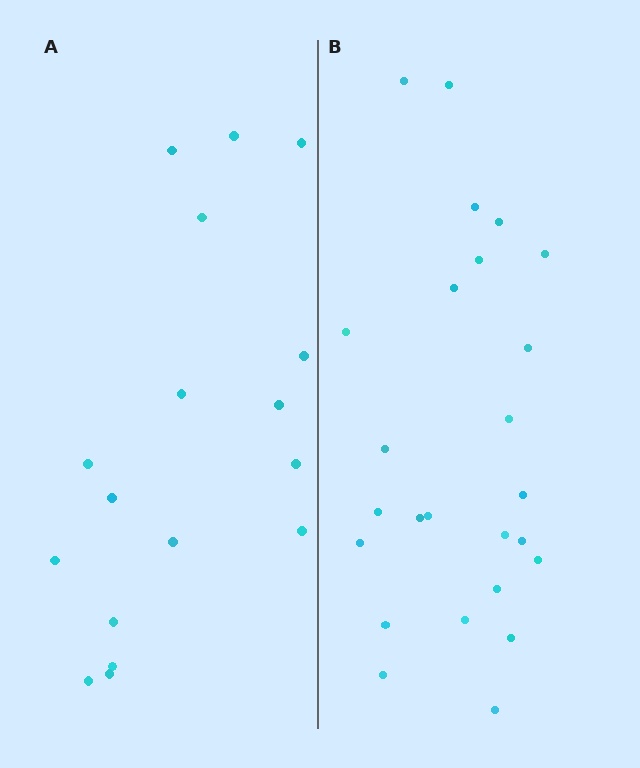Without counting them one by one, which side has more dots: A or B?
Region B (the right region) has more dots.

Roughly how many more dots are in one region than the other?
Region B has roughly 8 or so more dots than region A.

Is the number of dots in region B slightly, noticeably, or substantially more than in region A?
Region B has substantially more. The ratio is roughly 1.5 to 1.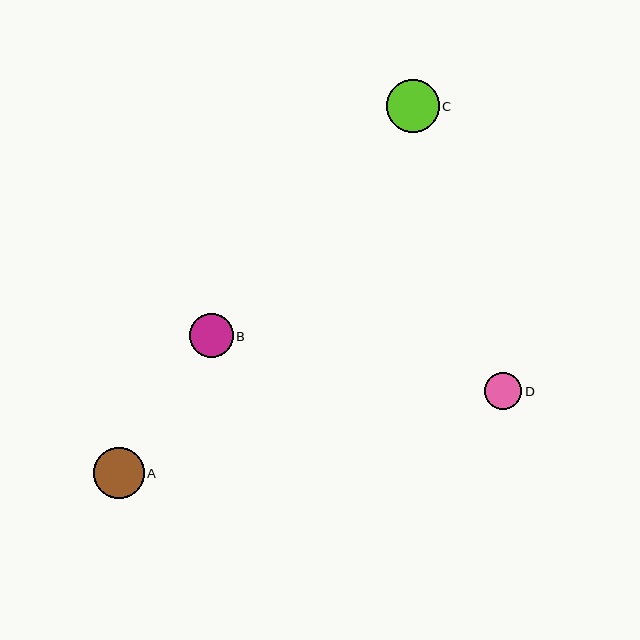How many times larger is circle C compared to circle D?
Circle C is approximately 1.4 times the size of circle D.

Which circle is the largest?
Circle C is the largest with a size of approximately 53 pixels.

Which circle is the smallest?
Circle D is the smallest with a size of approximately 38 pixels.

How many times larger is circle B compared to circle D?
Circle B is approximately 1.2 times the size of circle D.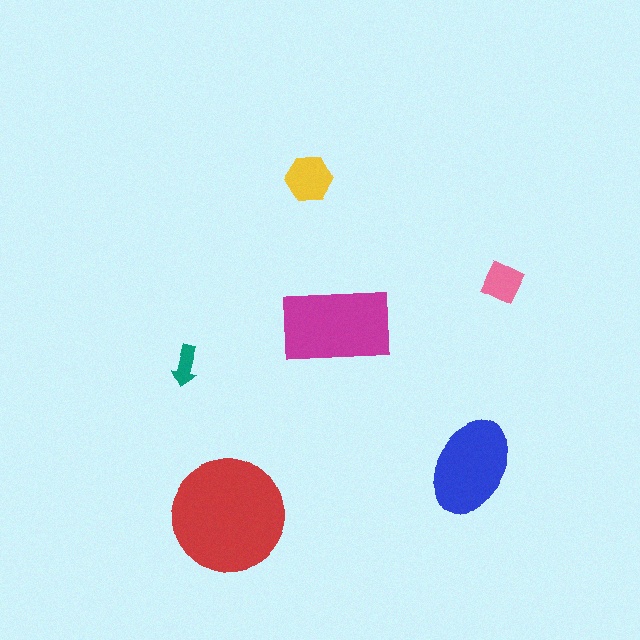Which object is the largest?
The red circle.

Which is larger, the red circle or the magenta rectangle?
The red circle.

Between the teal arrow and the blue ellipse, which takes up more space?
The blue ellipse.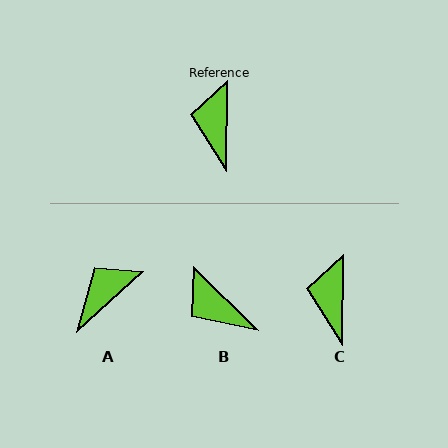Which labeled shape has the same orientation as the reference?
C.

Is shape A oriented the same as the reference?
No, it is off by about 47 degrees.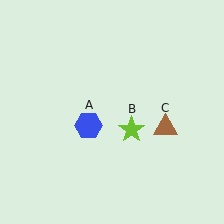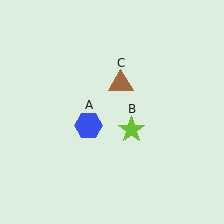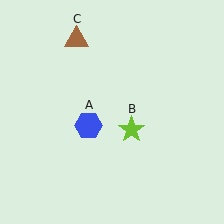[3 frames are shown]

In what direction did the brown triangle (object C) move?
The brown triangle (object C) moved up and to the left.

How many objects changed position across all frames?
1 object changed position: brown triangle (object C).